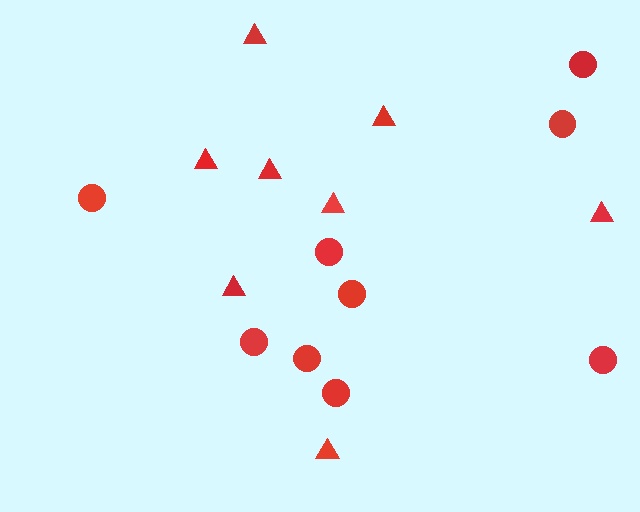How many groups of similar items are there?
There are 2 groups: one group of triangles (8) and one group of circles (9).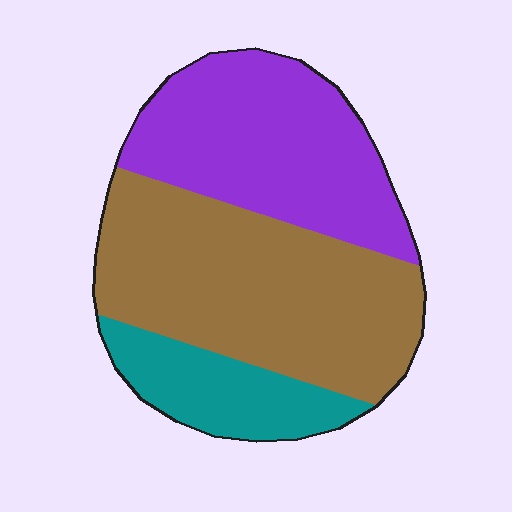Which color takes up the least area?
Teal, at roughly 15%.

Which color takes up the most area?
Brown, at roughly 45%.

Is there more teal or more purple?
Purple.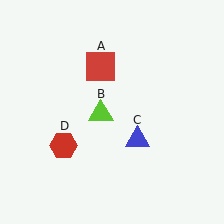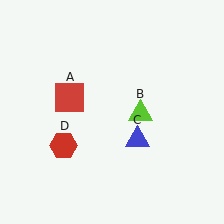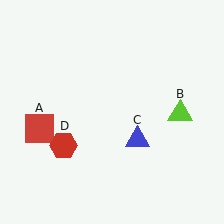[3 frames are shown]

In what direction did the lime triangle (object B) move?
The lime triangle (object B) moved right.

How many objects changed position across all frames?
2 objects changed position: red square (object A), lime triangle (object B).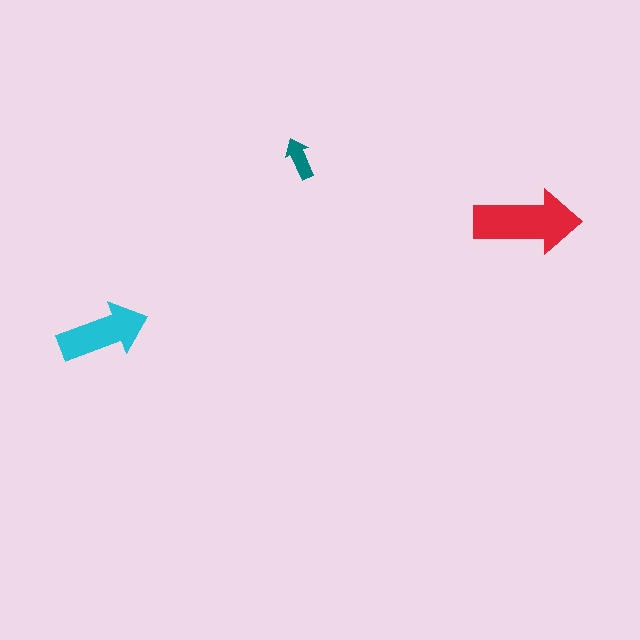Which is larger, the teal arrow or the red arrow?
The red one.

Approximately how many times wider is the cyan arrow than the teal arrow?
About 2 times wider.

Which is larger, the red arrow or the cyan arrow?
The red one.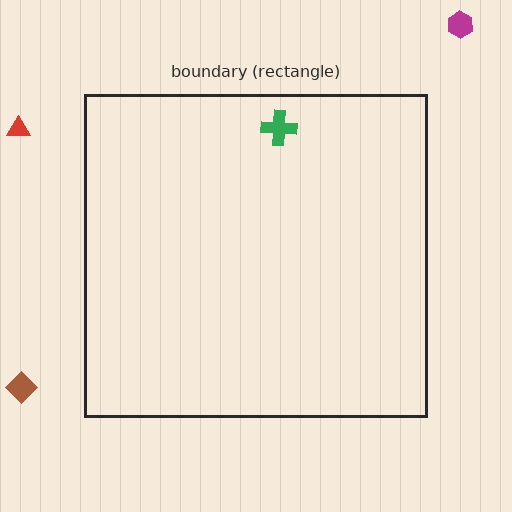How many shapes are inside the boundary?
1 inside, 3 outside.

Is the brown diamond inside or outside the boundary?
Outside.